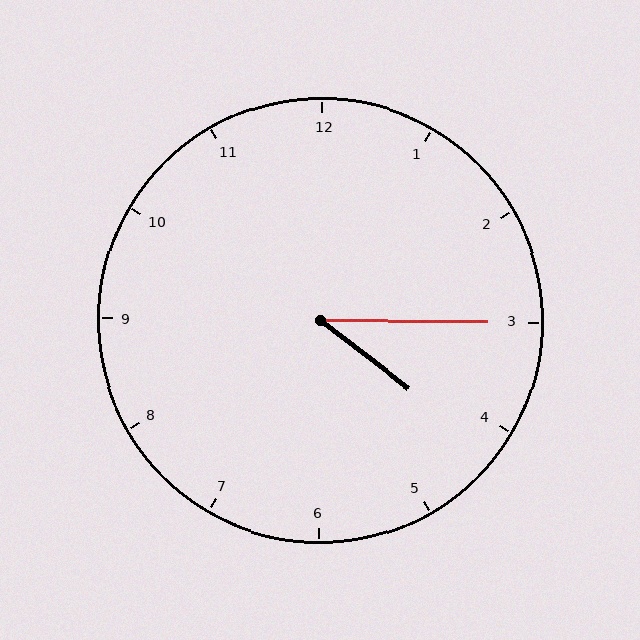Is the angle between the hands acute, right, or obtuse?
It is acute.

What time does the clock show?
4:15.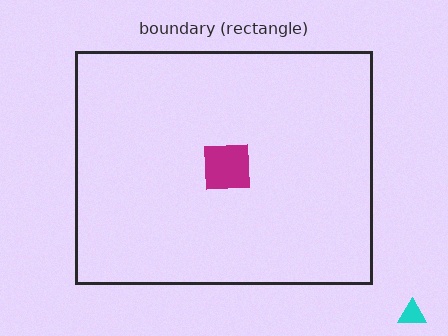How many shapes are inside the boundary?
1 inside, 1 outside.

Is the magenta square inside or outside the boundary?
Inside.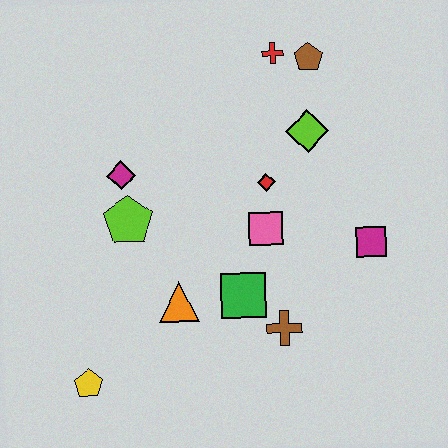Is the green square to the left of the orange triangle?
No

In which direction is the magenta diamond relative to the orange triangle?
The magenta diamond is above the orange triangle.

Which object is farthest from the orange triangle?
The brown pentagon is farthest from the orange triangle.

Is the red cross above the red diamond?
Yes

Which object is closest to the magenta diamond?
The lime pentagon is closest to the magenta diamond.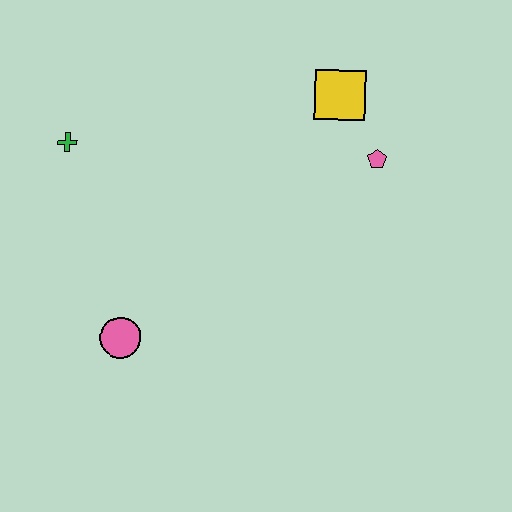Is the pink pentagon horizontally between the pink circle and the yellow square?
No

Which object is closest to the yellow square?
The pink pentagon is closest to the yellow square.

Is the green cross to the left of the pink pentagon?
Yes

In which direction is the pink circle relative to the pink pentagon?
The pink circle is to the left of the pink pentagon.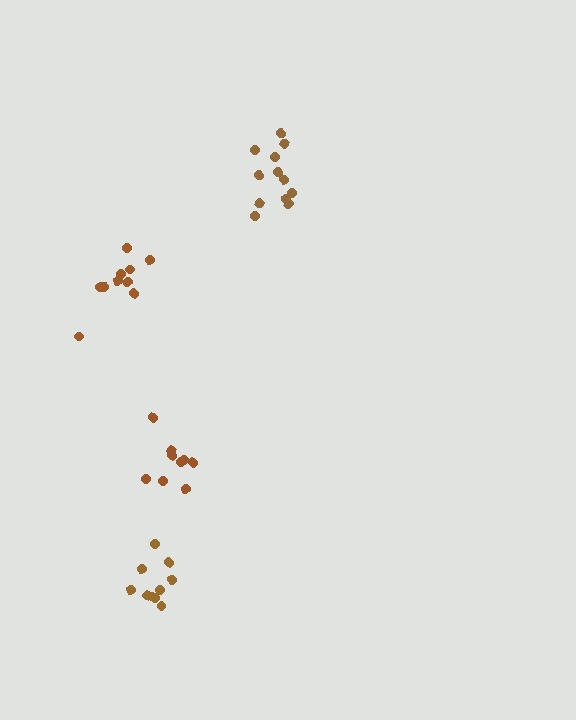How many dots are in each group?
Group 1: 10 dots, Group 2: 9 dots, Group 3: 12 dots, Group 4: 10 dots (41 total).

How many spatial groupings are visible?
There are 4 spatial groupings.